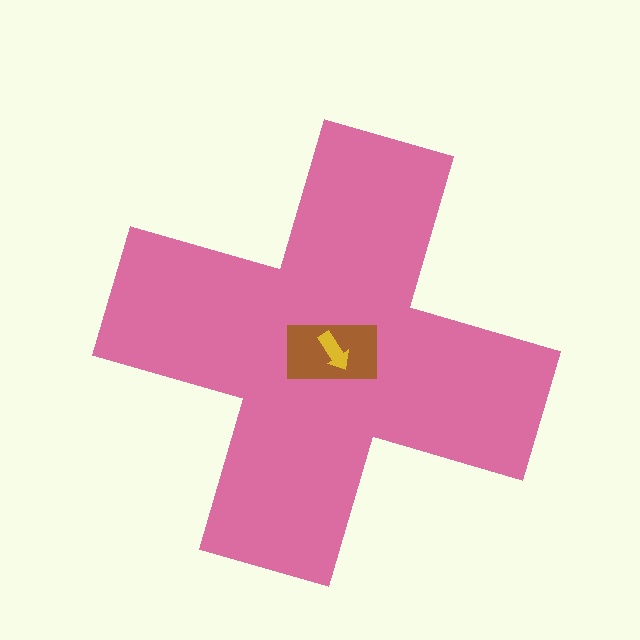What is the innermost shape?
The yellow arrow.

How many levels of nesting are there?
3.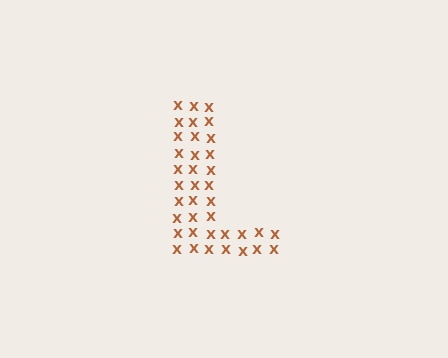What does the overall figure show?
The overall figure shows the letter L.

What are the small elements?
The small elements are letter X's.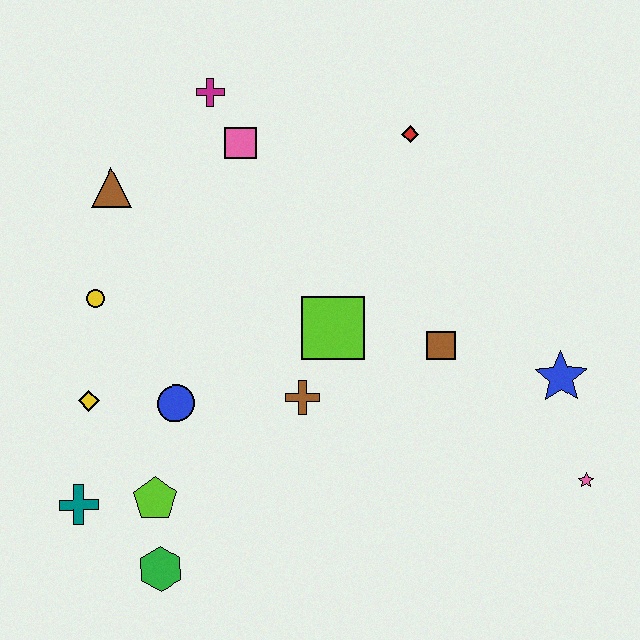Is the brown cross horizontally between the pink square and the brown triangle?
No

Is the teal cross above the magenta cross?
No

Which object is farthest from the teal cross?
The pink star is farthest from the teal cross.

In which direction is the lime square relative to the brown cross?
The lime square is above the brown cross.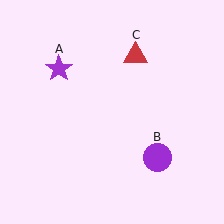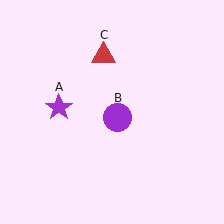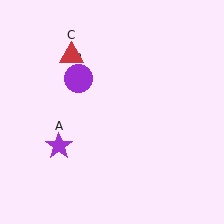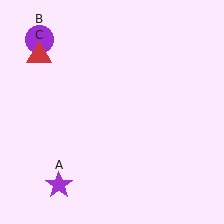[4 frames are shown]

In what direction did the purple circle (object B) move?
The purple circle (object B) moved up and to the left.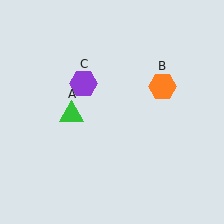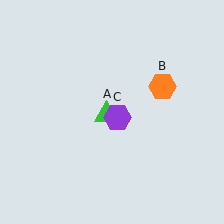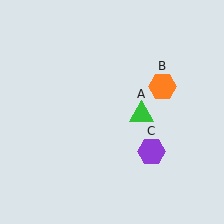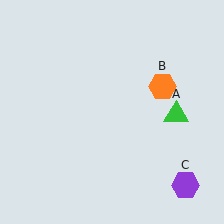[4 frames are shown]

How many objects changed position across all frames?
2 objects changed position: green triangle (object A), purple hexagon (object C).